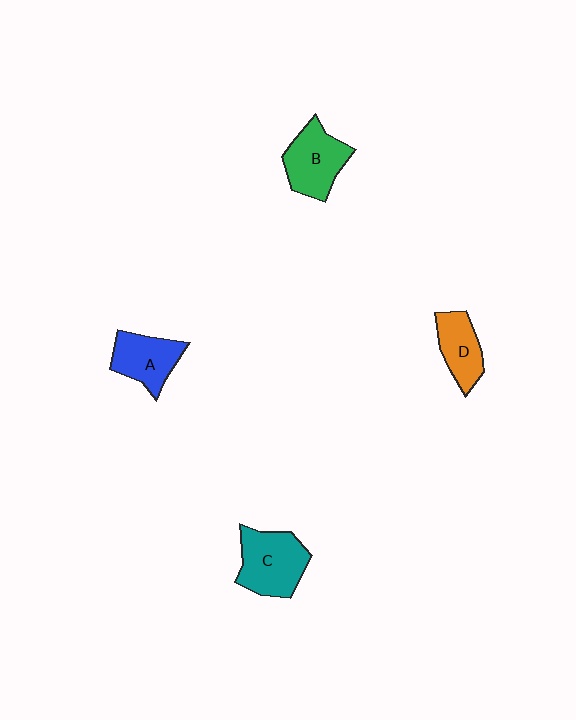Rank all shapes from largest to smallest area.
From largest to smallest: C (teal), B (green), A (blue), D (orange).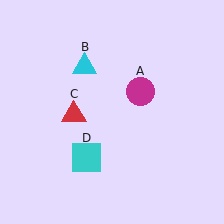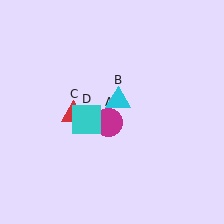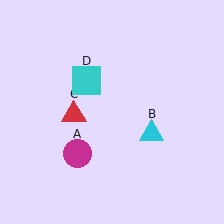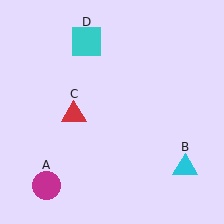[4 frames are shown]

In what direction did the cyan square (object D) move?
The cyan square (object D) moved up.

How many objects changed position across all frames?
3 objects changed position: magenta circle (object A), cyan triangle (object B), cyan square (object D).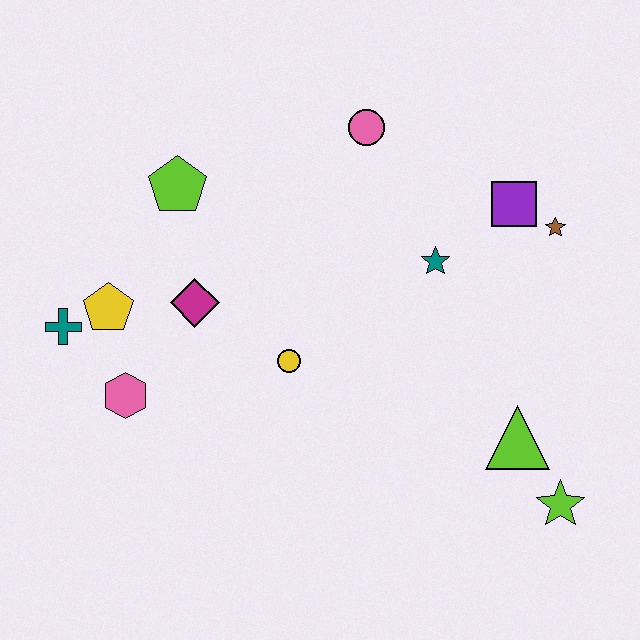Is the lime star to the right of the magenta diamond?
Yes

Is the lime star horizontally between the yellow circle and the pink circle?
No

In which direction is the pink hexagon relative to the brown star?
The pink hexagon is to the left of the brown star.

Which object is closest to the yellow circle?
The magenta diamond is closest to the yellow circle.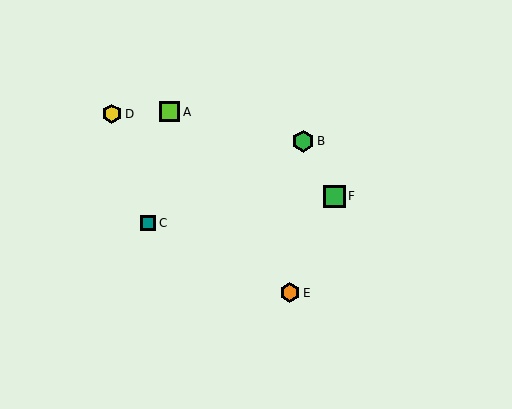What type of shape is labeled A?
Shape A is a lime square.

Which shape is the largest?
The green square (labeled F) is the largest.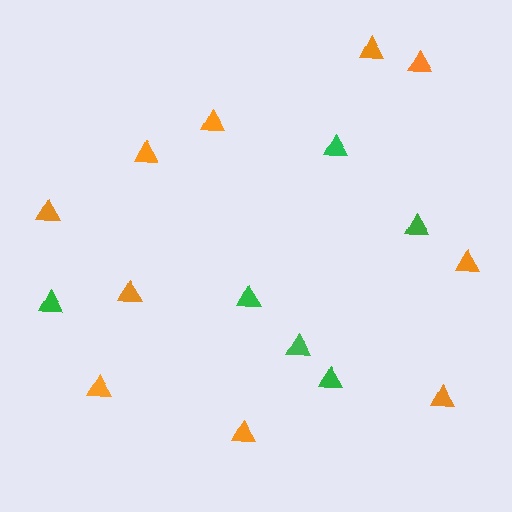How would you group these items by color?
There are 2 groups: one group of orange triangles (10) and one group of green triangles (6).